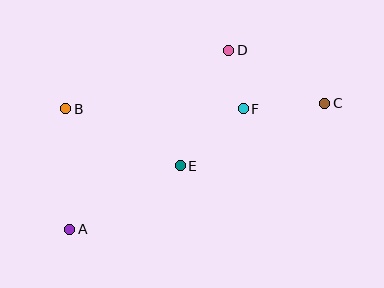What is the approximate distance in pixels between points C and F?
The distance between C and F is approximately 82 pixels.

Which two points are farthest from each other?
Points A and C are farthest from each other.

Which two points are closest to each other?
Points D and F are closest to each other.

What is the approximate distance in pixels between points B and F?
The distance between B and F is approximately 177 pixels.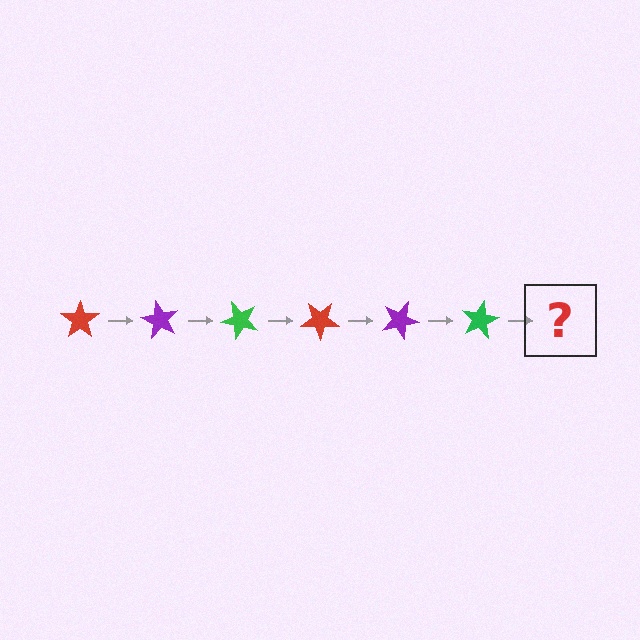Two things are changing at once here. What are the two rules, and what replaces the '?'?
The two rules are that it rotates 60 degrees each step and the color cycles through red, purple, and green. The '?' should be a red star, rotated 360 degrees from the start.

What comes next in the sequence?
The next element should be a red star, rotated 360 degrees from the start.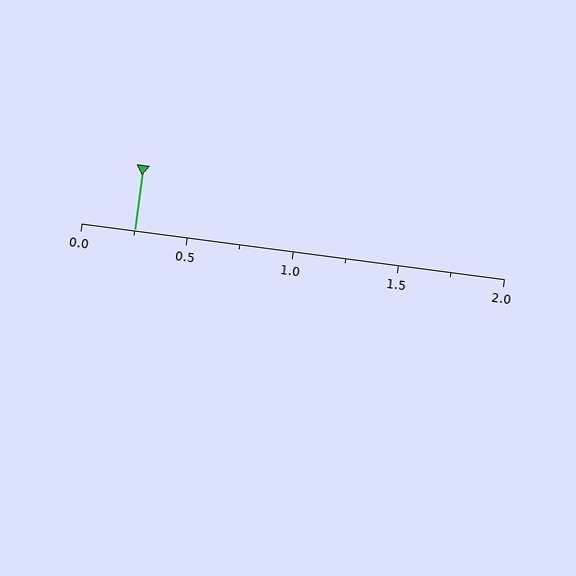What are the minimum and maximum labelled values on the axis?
The axis runs from 0.0 to 2.0.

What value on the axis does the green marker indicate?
The marker indicates approximately 0.25.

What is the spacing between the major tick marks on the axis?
The major ticks are spaced 0.5 apart.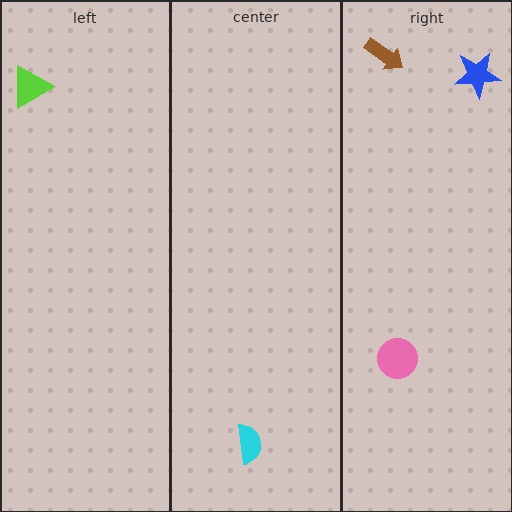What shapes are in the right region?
The blue star, the brown arrow, the pink circle.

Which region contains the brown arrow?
The right region.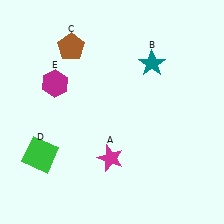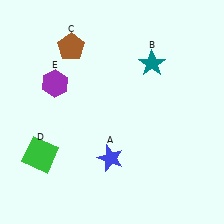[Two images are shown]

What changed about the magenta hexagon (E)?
In Image 1, E is magenta. In Image 2, it changed to purple.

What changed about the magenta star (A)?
In Image 1, A is magenta. In Image 2, it changed to blue.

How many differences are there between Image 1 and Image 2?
There are 2 differences between the two images.